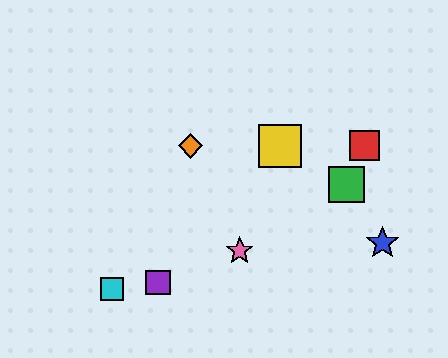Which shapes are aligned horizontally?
The red square, the yellow square, the orange diamond are aligned horizontally.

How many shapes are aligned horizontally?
3 shapes (the red square, the yellow square, the orange diamond) are aligned horizontally.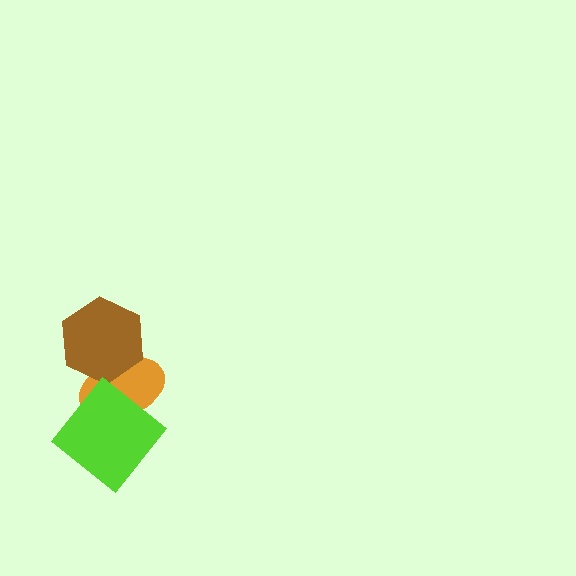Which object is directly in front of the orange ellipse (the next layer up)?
The brown hexagon is directly in front of the orange ellipse.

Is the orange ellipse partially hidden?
Yes, it is partially covered by another shape.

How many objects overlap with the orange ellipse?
2 objects overlap with the orange ellipse.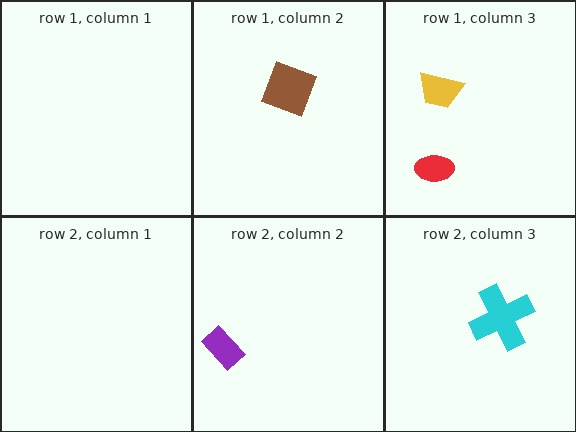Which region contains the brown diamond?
The row 1, column 2 region.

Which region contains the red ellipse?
The row 1, column 3 region.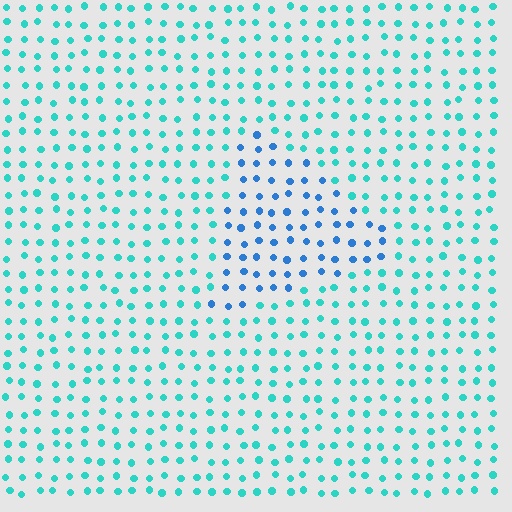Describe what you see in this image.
The image is filled with small cyan elements in a uniform arrangement. A triangle-shaped region is visible where the elements are tinted to a slightly different hue, forming a subtle color boundary.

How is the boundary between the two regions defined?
The boundary is defined purely by a slight shift in hue (about 38 degrees). Spacing, size, and orientation are identical on both sides.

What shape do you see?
I see a triangle.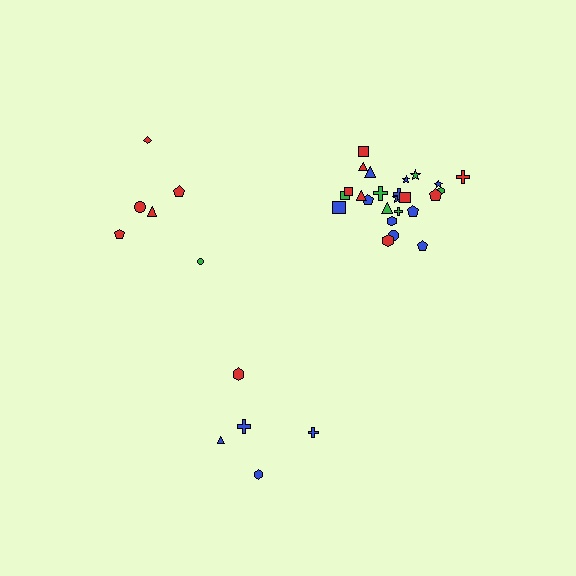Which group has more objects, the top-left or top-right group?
The top-right group.